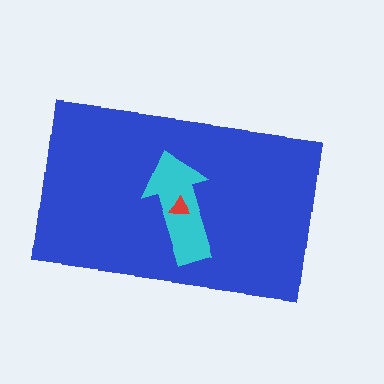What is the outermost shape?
The blue rectangle.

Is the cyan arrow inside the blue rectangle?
Yes.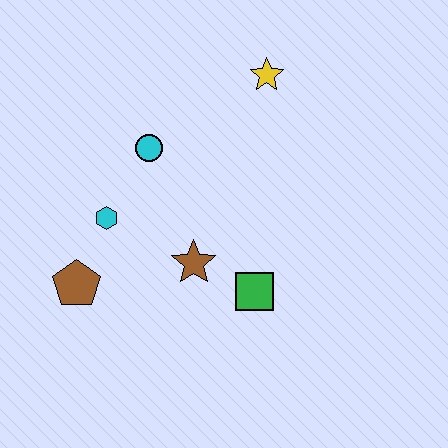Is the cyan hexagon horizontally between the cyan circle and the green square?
No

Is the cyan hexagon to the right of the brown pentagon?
Yes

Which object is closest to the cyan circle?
The cyan hexagon is closest to the cyan circle.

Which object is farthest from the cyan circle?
The green square is farthest from the cyan circle.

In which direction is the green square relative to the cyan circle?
The green square is below the cyan circle.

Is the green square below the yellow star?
Yes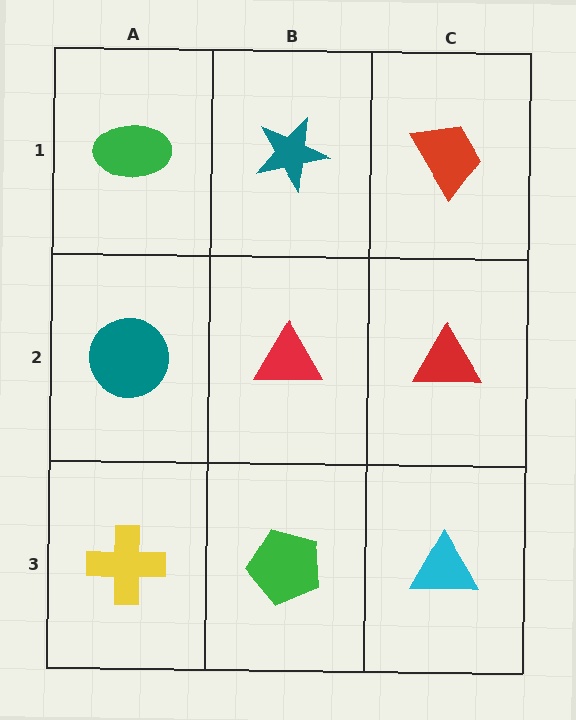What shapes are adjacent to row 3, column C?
A red triangle (row 2, column C), a green pentagon (row 3, column B).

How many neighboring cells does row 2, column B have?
4.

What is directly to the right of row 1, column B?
A red trapezoid.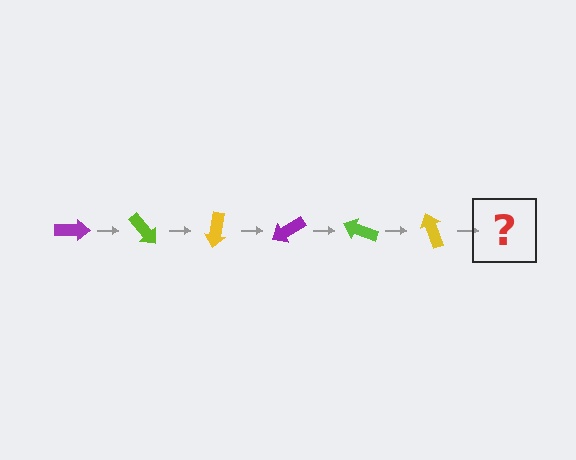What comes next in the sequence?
The next element should be a purple arrow, rotated 300 degrees from the start.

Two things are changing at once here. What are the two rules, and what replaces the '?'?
The two rules are that it rotates 50 degrees each step and the color cycles through purple, lime, and yellow. The '?' should be a purple arrow, rotated 300 degrees from the start.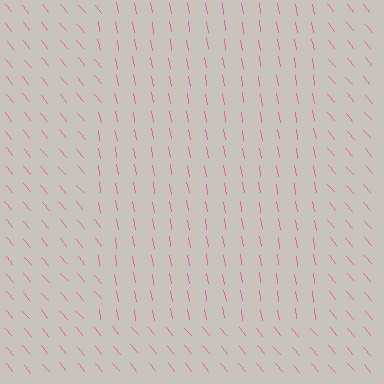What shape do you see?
I see a rectangle.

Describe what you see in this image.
The image is filled with small pink line segments. A rectangle region in the image has lines oriented differently from the surrounding lines, creating a visible texture boundary.